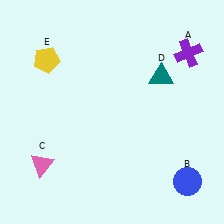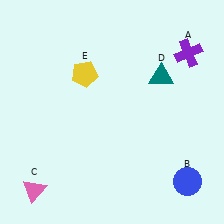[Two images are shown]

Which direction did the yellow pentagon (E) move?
The yellow pentagon (E) moved right.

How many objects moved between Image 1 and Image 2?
2 objects moved between the two images.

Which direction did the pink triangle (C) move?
The pink triangle (C) moved down.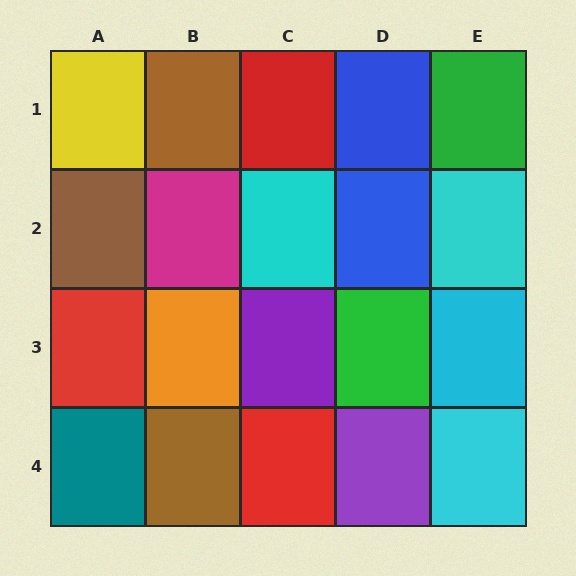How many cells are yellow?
1 cell is yellow.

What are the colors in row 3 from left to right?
Red, orange, purple, green, cyan.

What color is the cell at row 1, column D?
Blue.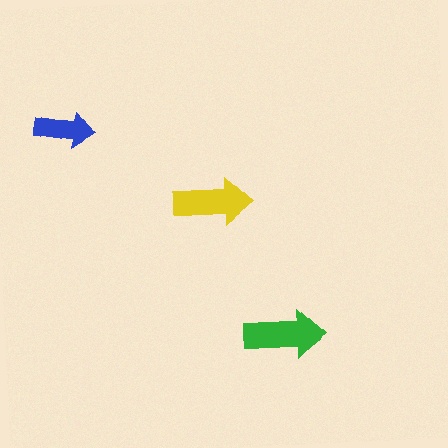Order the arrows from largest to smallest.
the green one, the yellow one, the blue one.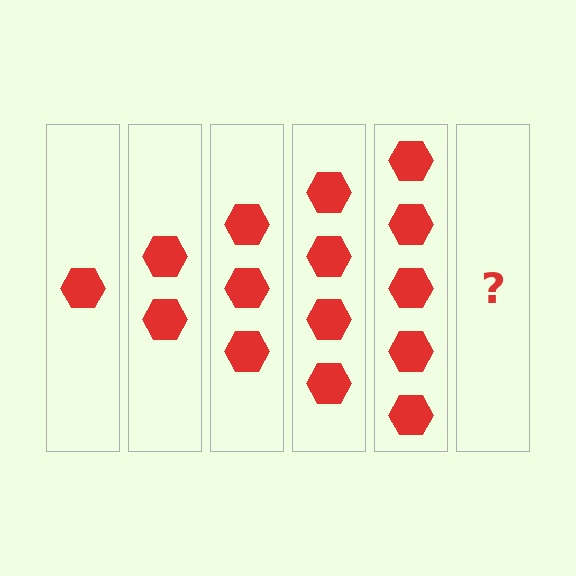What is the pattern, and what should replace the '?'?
The pattern is that each step adds one more hexagon. The '?' should be 6 hexagons.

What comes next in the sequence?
The next element should be 6 hexagons.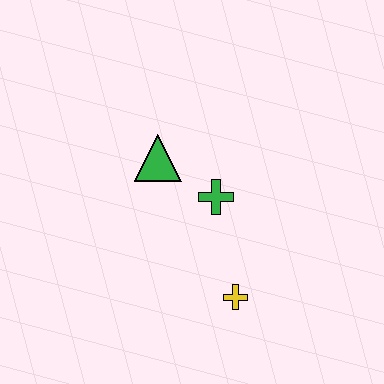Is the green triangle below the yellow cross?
No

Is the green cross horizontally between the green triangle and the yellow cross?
Yes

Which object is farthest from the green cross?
The yellow cross is farthest from the green cross.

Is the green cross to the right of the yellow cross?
No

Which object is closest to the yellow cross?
The green cross is closest to the yellow cross.